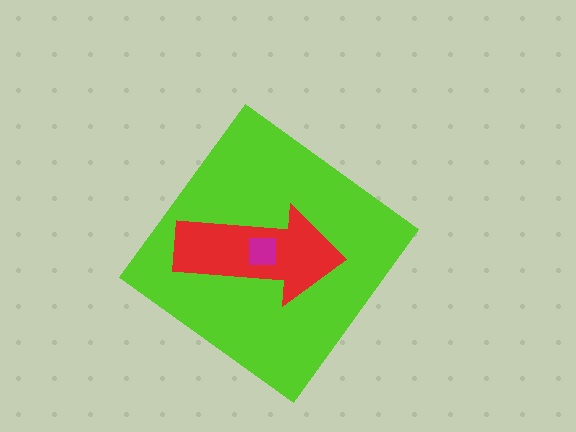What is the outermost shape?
The lime diamond.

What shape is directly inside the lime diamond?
The red arrow.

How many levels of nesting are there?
3.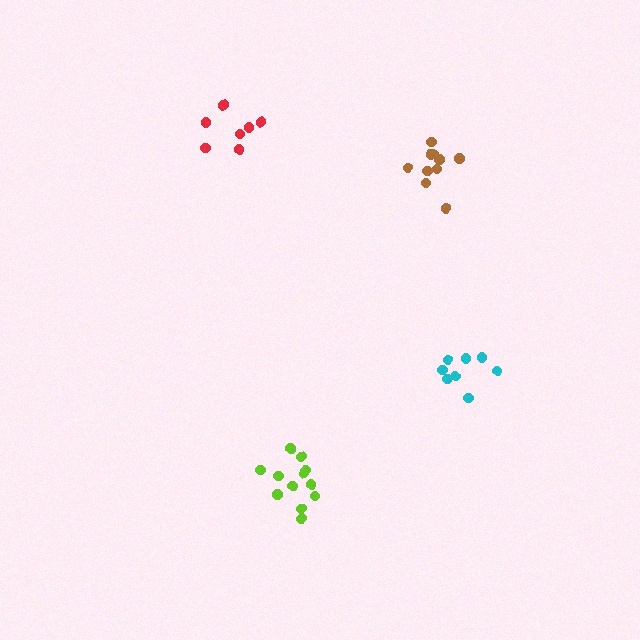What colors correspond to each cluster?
The clusters are colored: lime, cyan, brown, red.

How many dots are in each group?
Group 1: 12 dots, Group 2: 8 dots, Group 3: 10 dots, Group 4: 7 dots (37 total).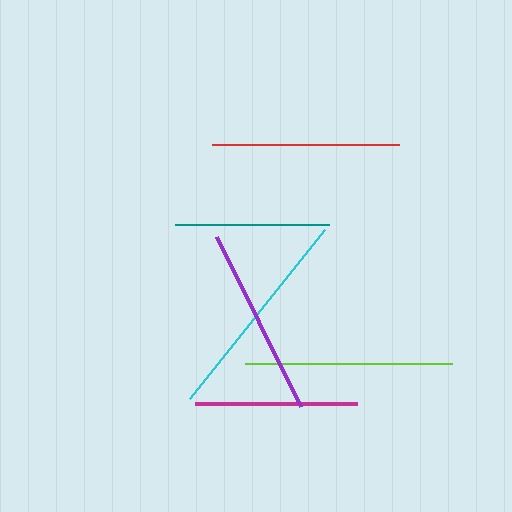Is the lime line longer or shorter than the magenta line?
The lime line is longer than the magenta line.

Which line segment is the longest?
The cyan line is the longest at approximately 216 pixels.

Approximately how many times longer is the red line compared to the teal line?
The red line is approximately 1.2 times the length of the teal line.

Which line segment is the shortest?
The teal line is the shortest at approximately 154 pixels.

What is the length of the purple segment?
The purple segment is approximately 190 pixels long.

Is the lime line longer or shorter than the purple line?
The lime line is longer than the purple line.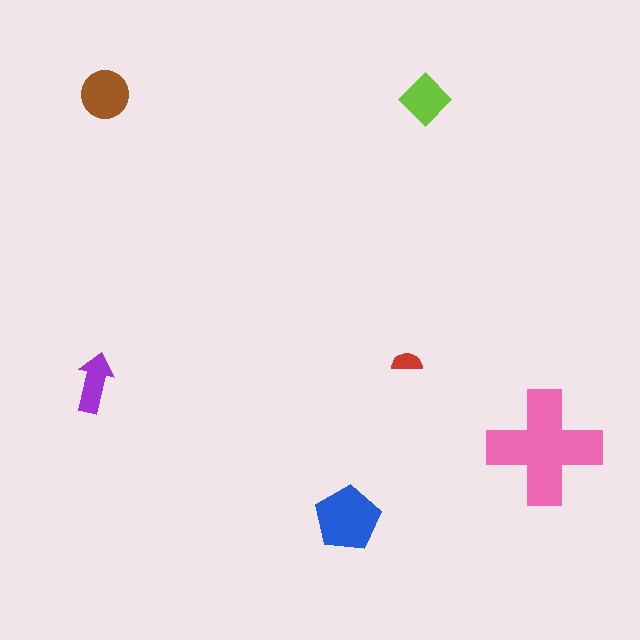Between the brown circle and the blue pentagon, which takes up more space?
The blue pentagon.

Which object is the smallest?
The red semicircle.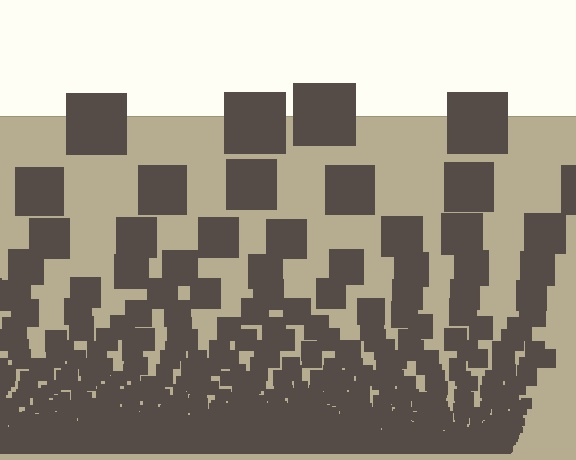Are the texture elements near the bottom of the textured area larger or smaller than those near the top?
Smaller. The gradient is inverted — elements near the bottom are smaller and denser.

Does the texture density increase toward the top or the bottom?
Density increases toward the bottom.